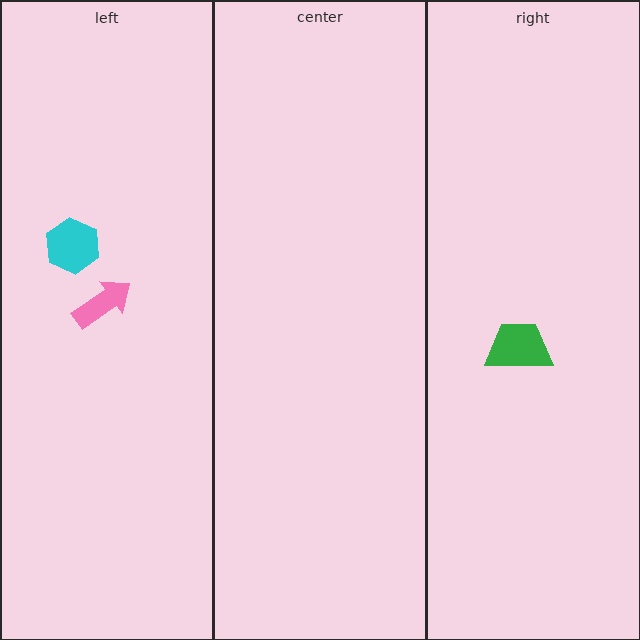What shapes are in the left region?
The cyan hexagon, the pink arrow.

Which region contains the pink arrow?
The left region.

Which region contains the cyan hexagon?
The left region.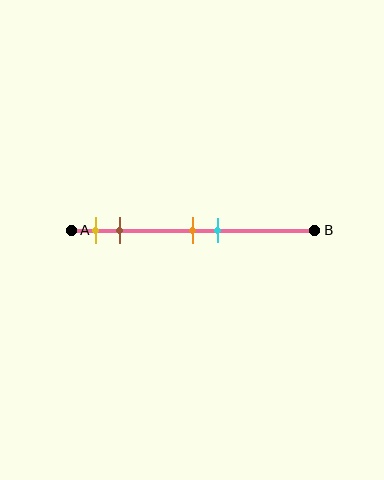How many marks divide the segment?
There are 4 marks dividing the segment.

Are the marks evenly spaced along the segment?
No, the marks are not evenly spaced.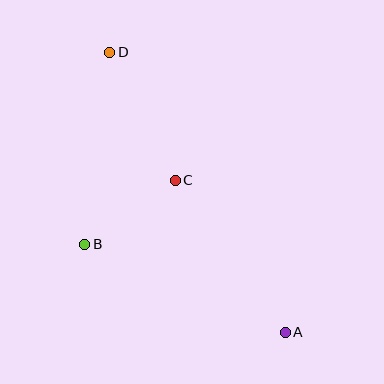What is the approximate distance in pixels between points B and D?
The distance between B and D is approximately 194 pixels.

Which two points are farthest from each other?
Points A and D are farthest from each other.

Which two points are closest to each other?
Points B and C are closest to each other.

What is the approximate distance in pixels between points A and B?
The distance between A and B is approximately 219 pixels.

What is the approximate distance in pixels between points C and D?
The distance between C and D is approximately 144 pixels.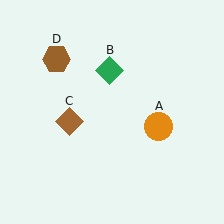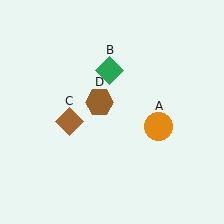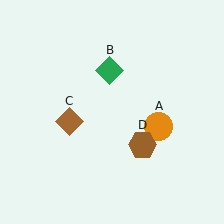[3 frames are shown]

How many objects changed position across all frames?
1 object changed position: brown hexagon (object D).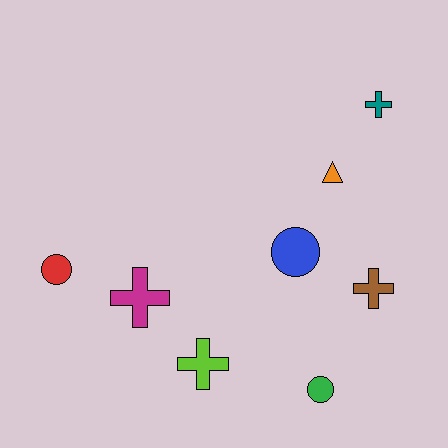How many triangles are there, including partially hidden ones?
There is 1 triangle.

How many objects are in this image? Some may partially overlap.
There are 8 objects.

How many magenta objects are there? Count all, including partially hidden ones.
There is 1 magenta object.